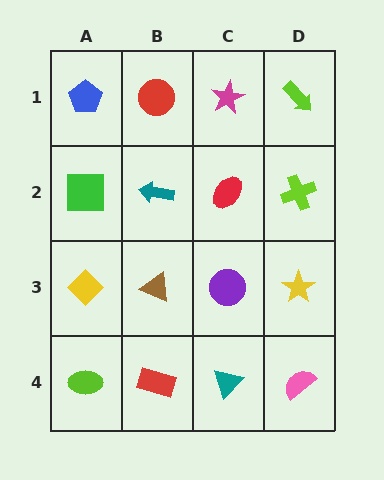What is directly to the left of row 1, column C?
A red circle.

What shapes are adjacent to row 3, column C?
A red ellipse (row 2, column C), a teal triangle (row 4, column C), a brown triangle (row 3, column B), a yellow star (row 3, column D).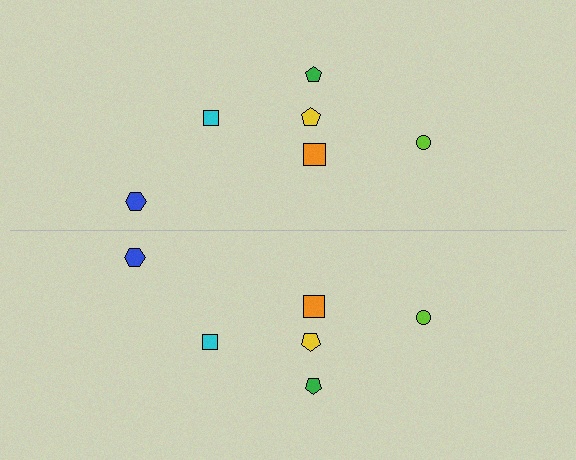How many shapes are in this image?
There are 12 shapes in this image.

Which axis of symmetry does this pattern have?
The pattern has a horizontal axis of symmetry running through the center of the image.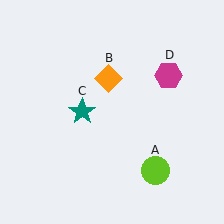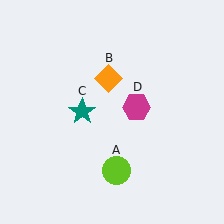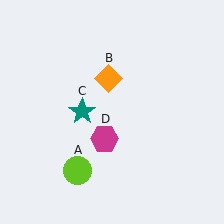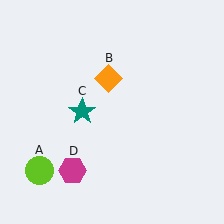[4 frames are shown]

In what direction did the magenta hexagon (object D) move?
The magenta hexagon (object D) moved down and to the left.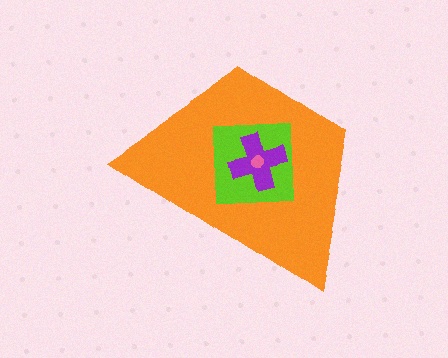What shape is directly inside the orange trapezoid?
The lime square.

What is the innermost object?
The pink circle.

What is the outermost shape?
The orange trapezoid.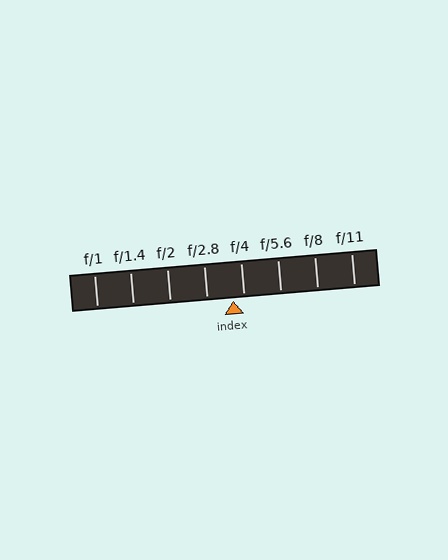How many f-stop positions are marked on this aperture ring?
There are 8 f-stop positions marked.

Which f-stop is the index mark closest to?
The index mark is closest to f/4.